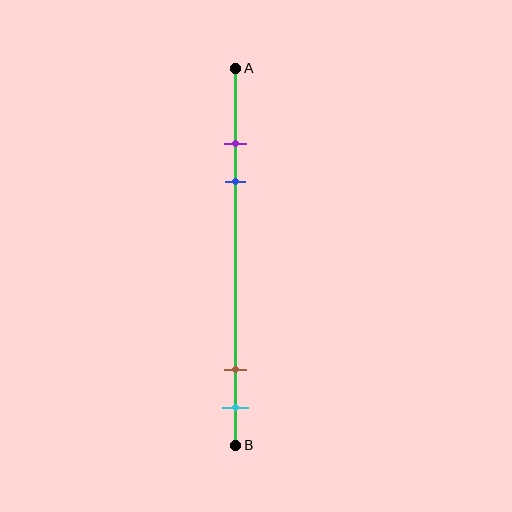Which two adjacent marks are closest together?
The purple and blue marks are the closest adjacent pair.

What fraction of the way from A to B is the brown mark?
The brown mark is approximately 80% (0.8) of the way from A to B.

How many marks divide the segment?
There are 4 marks dividing the segment.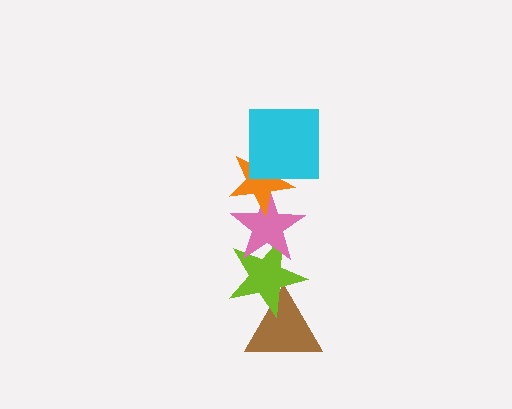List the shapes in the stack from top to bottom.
From top to bottom: the cyan square, the orange star, the pink star, the lime star, the brown triangle.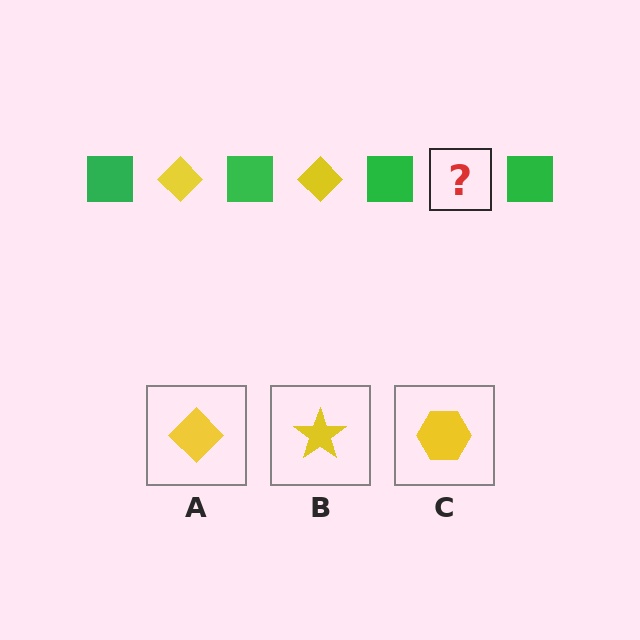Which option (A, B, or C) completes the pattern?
A.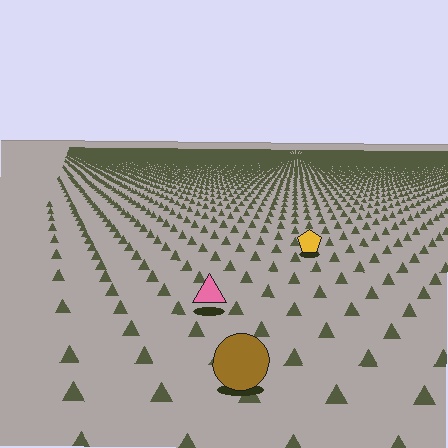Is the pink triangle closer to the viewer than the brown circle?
No. The brown circle is closer — you can tell from the texture gradient: the ground texture is coarser near it.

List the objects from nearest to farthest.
From nearest to farthest: the brown circle, the pink triangle, the yellow pentagon.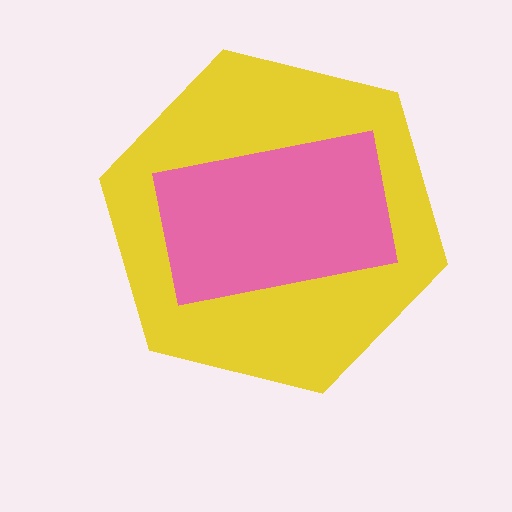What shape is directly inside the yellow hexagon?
The pink rectangle.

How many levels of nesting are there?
2.